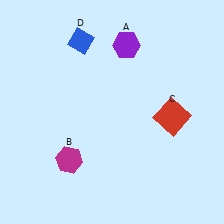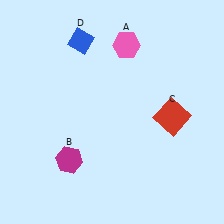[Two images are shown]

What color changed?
The hexagon (A) changed from purple in Image 1 to pink in Image 2.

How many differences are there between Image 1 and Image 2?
There is 1 difference between the two images.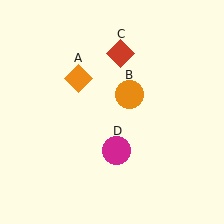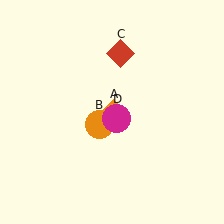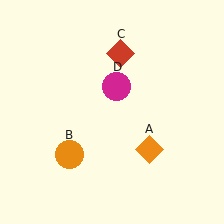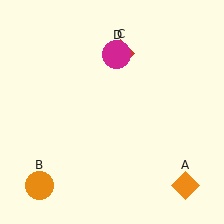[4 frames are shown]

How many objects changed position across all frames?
3 objects changed position: orange diamond (object A), orange circle (object B), magenta circle (object D).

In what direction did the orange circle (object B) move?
The orange circle (object B) moved down and to the left.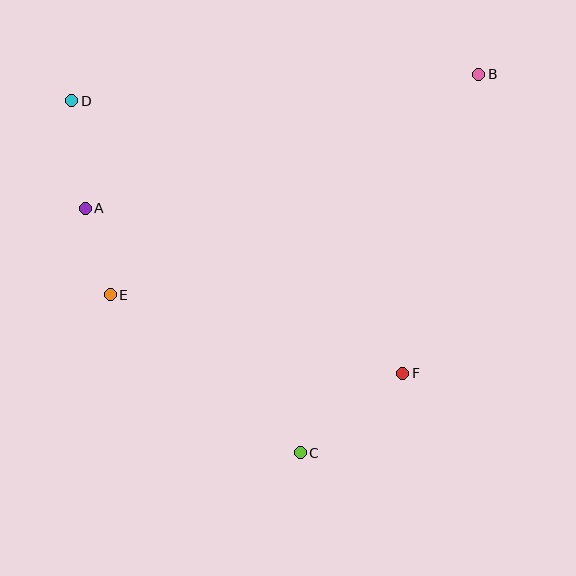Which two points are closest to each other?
Points A and E are closest to each other.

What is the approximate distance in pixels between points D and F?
The distance between D and F is approximately 429 pixels.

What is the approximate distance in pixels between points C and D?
The distance between C and D is approximately 420 pixels.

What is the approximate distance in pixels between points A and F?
The distance between A and F is approximately 358 pixels.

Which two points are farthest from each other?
Points B and E are farthest from each other.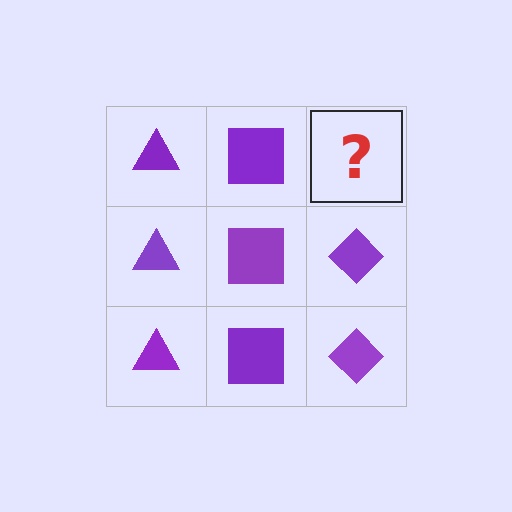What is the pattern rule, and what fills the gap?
The rule is that each column has a consistent shape. The gap should be filled with a purple diamond.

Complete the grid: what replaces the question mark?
The question mark should be replaced with a purple diamond.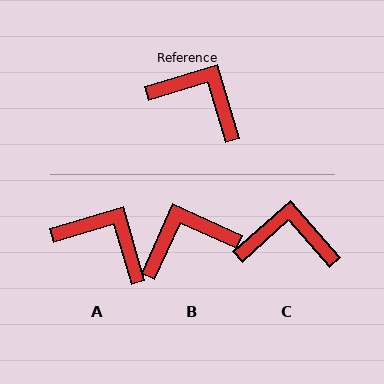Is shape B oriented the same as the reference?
No, it is off by about 49 degrees.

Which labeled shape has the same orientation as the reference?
A.